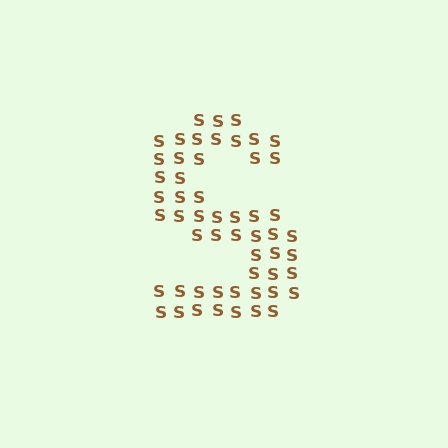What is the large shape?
The large shape is the letter S.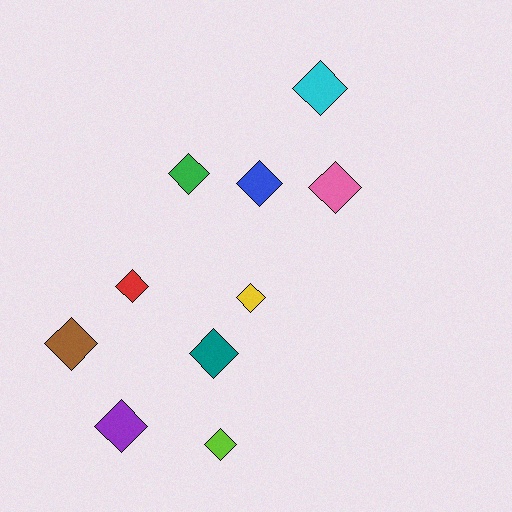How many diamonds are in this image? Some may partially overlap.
There are 10 diamonds.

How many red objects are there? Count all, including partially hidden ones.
There is 1 red object.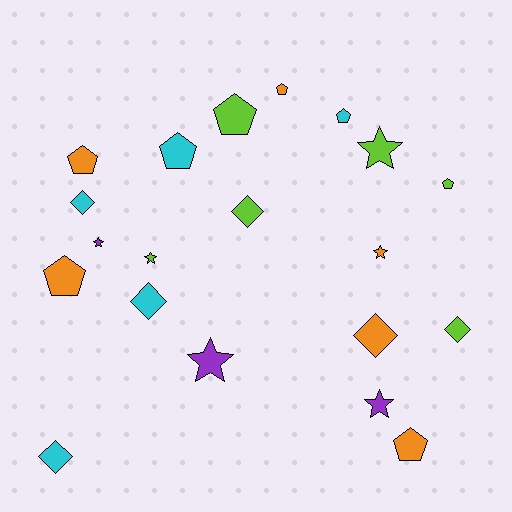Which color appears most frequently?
Orange, with 6 objects.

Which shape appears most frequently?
Pentagon, with 8 objects.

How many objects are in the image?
There are 20 objects.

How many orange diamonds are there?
There is 1 orange diamond.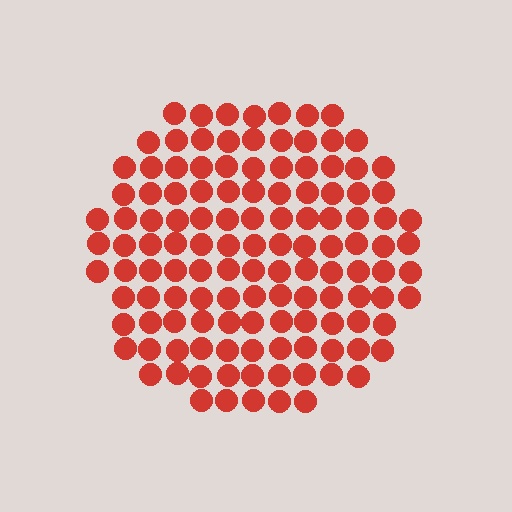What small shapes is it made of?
It is made of small circles.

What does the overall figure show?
The overall figure shows a circle.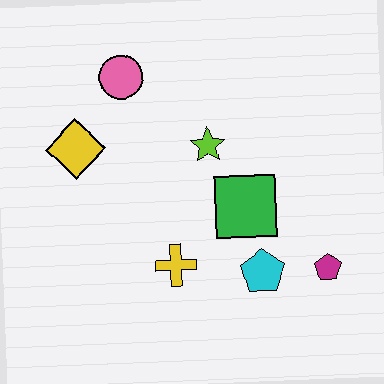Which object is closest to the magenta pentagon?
The cyan pentagon is closest to the magenta pentagon.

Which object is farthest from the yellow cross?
The pink circle is farthest from the yellow cross.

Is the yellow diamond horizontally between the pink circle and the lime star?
No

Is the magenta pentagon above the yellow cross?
No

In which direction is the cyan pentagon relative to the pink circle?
The cyan pentagon is below the pink circle.